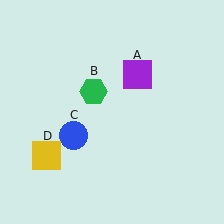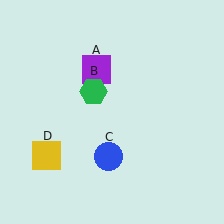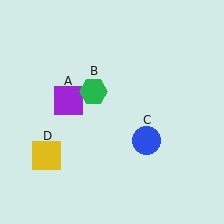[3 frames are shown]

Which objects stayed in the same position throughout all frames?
Green hexagon (object B) and yellow square (object D) remained stationary.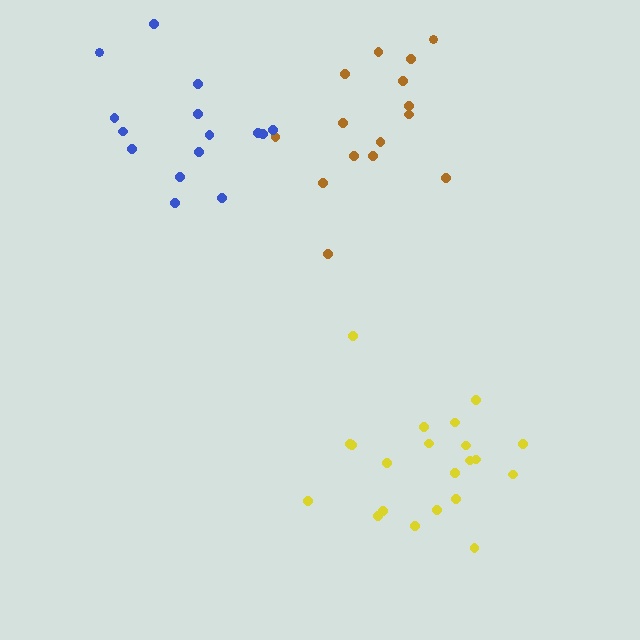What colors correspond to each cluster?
The clusters are colored: brown, yellow, blue.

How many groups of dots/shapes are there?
There are 3 groups.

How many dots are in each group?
Group 1: 15 dots, Group 2: 21 dots, Group 3: 15 dots (51 total).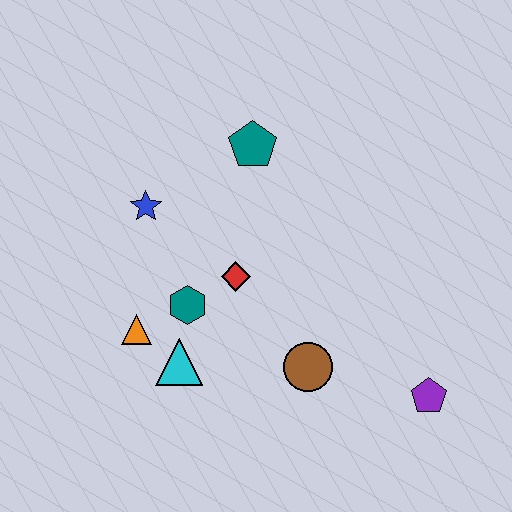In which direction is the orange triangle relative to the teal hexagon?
The orange triangle is to the left of the teal hexagon.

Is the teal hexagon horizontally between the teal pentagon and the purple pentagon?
No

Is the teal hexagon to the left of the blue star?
No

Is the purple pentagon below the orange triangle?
Yes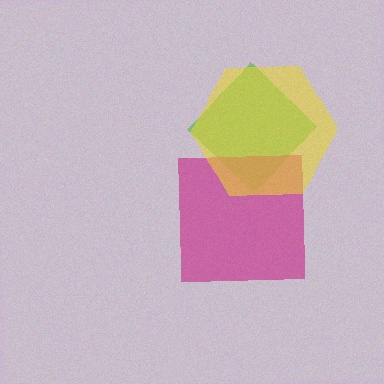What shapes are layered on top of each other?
The layered shapes are: a green diamond, a magenta square, a yellow hexagon.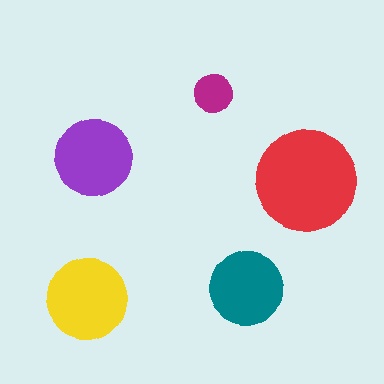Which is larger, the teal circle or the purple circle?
The purple one.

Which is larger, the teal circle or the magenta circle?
The teal one.